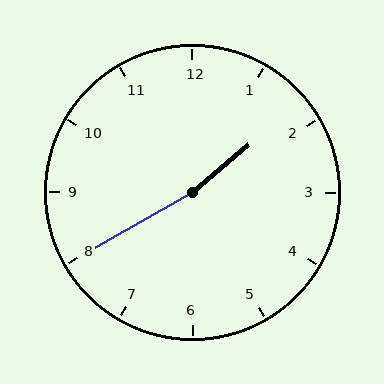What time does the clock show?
1:40.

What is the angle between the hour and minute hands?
Approximately 170 degrees.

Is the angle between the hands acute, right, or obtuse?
It is obtuse.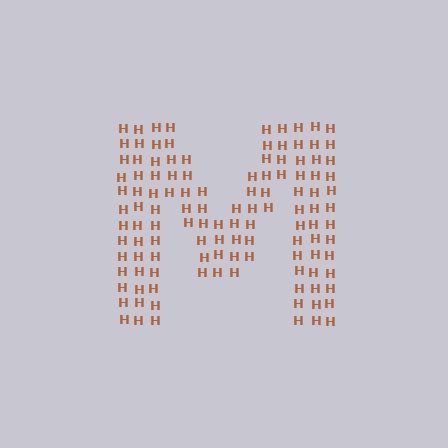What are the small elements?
The small elements are letter H's.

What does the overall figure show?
The overall figure shows the letter M.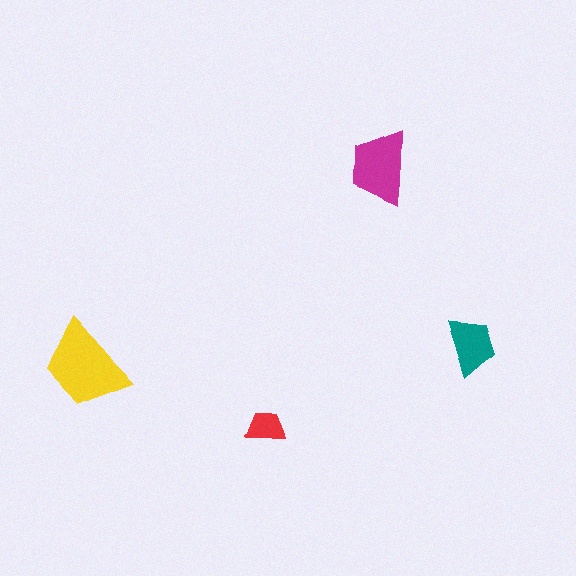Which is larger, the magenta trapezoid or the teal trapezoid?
The magenta one.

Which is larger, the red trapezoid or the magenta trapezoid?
The magenta one.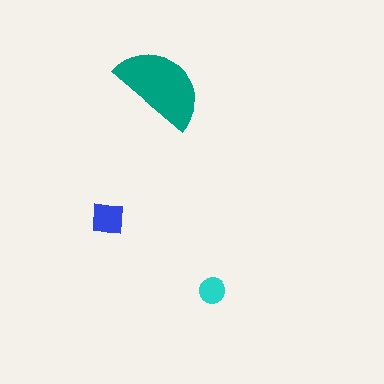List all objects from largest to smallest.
The teal semicircle, the blue square, the cyan circle.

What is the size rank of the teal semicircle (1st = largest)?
1st.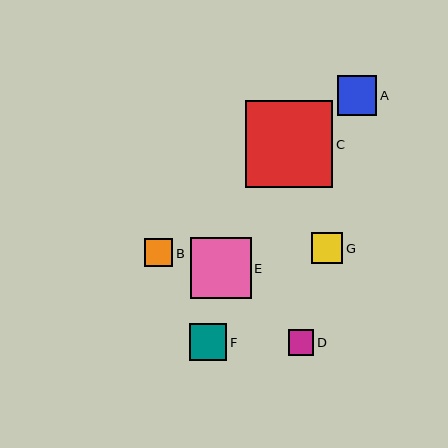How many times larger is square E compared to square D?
Square E is approximately 2.4 times the size of square D.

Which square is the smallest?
Square D is the smallest with a size of approximately 25 pixels.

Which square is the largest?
Square C is the largest with a size of approximately 87 pixels.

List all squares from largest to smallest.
From largest to smallest: C, E, A, F, G, B, D.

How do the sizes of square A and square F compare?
Square A and square F are approximately the same size.